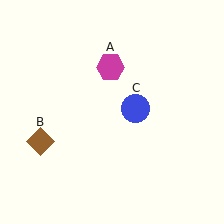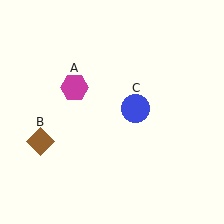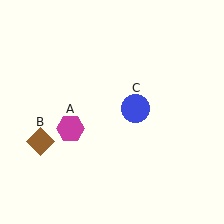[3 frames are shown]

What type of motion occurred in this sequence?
The magenta hexagon (object A) rotated counterclockwise around the center of the scene.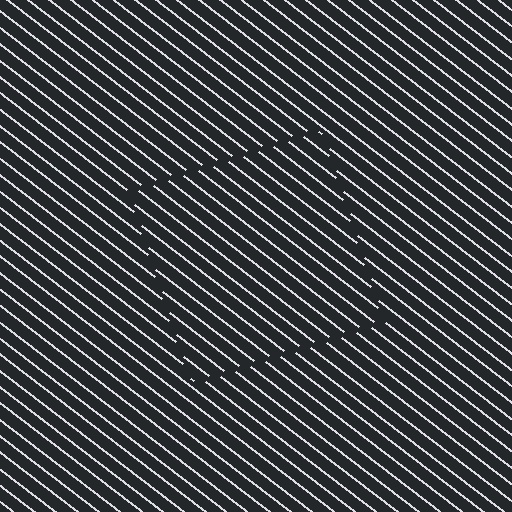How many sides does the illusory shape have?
4 sides — the line-ends trace a square.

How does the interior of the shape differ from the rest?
The interior of the shape contains the same grating, shifted by half a period — the contour is defined by the phase discontinuity where line-ends from the inner and outer gratings abut.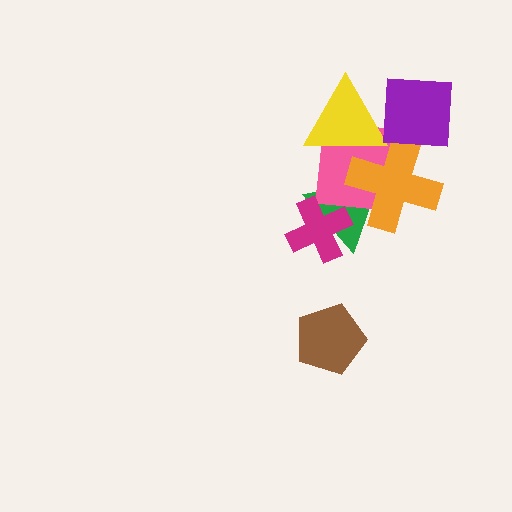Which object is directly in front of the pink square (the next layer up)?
The yellow triangle is directly in front of the pink square.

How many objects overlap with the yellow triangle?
3 objects overlap with the yellow triangle.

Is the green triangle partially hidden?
Yes, it is partially covered by another shape.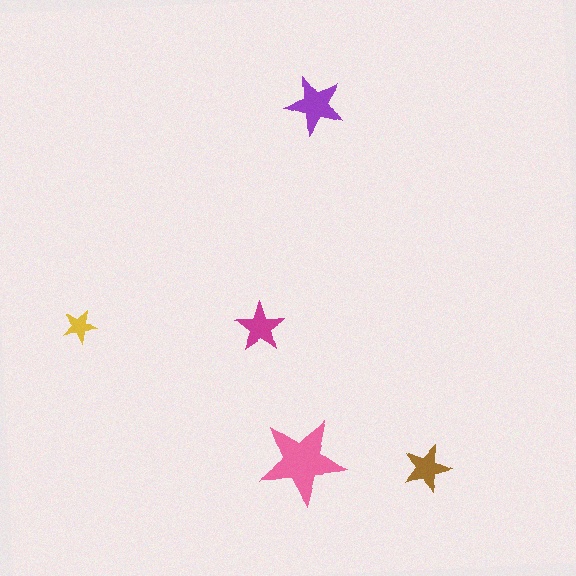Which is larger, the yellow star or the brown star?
The brown one.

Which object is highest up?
The purple star is topmost.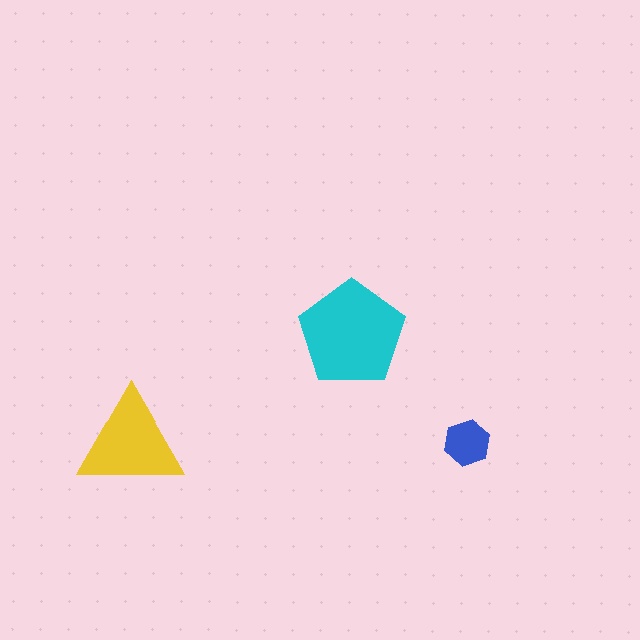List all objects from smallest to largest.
The blue hexagon, the yellow triangle, the cyan pentagon.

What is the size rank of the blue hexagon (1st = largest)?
3rd.